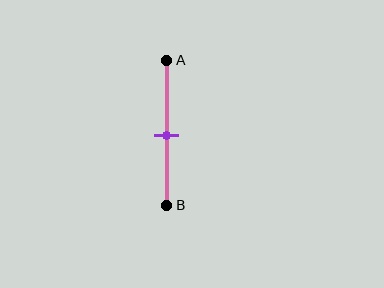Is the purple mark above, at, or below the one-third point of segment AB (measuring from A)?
The purple mark is below the one-third point of segment AB.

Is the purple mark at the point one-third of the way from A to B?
No, the mark is at about 50% from A, not at the 33% one-third point.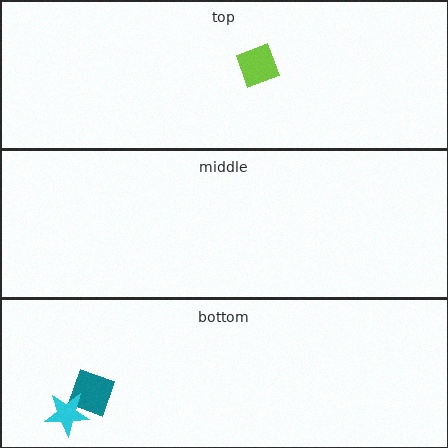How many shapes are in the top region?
1.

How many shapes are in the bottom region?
2.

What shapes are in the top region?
The lime square.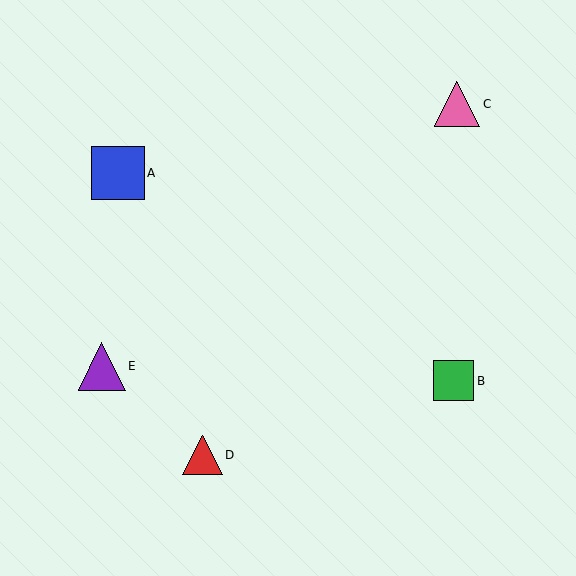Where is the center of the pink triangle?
The center of the pink triangle is at (457, 104).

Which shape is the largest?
The blue square (labeled A) is the largest.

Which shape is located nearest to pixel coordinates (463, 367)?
The green square (labeled B) at (454, 381) is nearest to that location.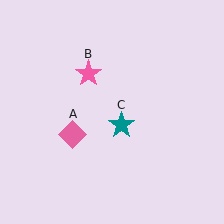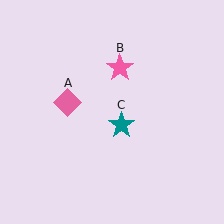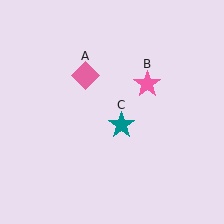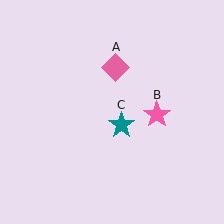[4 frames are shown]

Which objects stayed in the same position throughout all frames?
Teal star (object C) remained stationary.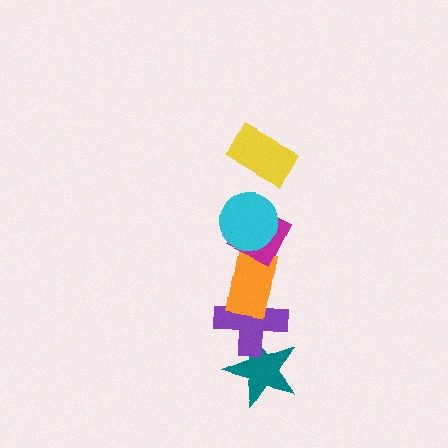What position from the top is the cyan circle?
The cyan circle is 2nd from the top.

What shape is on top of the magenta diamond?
The cyan circle is on top of the magenta diamond.